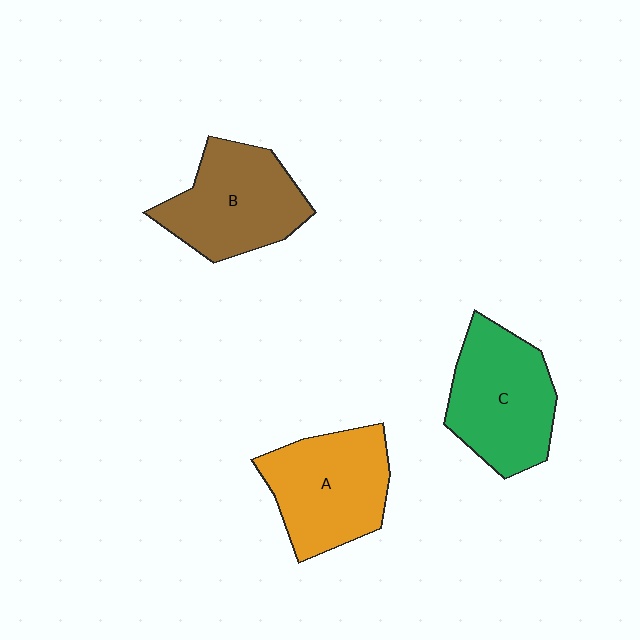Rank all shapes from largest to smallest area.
From largest to smallest: C (green), A (orange), B (brown).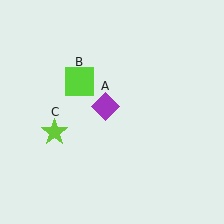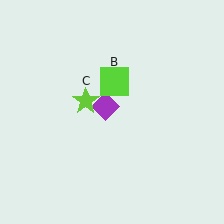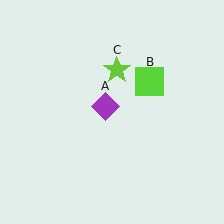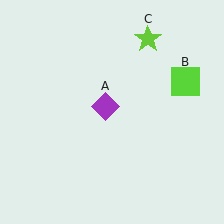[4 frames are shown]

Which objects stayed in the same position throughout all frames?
Purple diamond (object A) remained stationary.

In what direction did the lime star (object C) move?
The lime star (object C) moved up and to the right.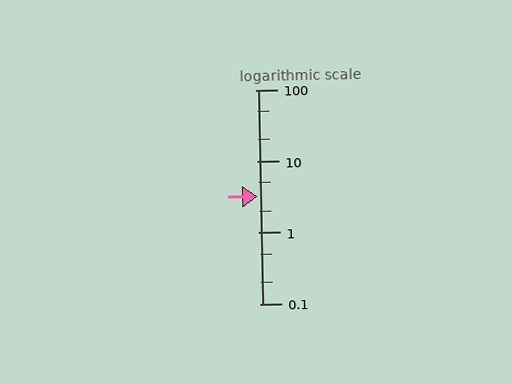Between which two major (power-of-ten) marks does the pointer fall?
The pointer is between 1 and 10.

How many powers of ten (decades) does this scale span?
The scale spans 3 decades, from 0.1 to 100.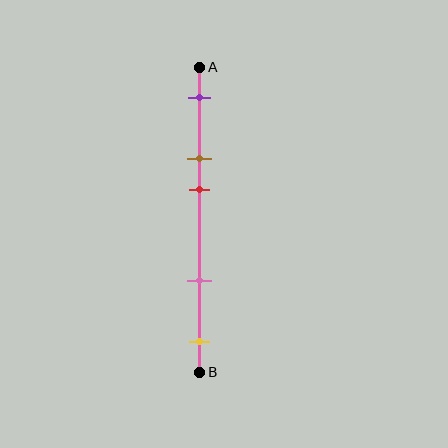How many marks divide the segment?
There are 5 marks dividing the segment.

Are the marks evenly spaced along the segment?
No, the marks are not evenly spaced.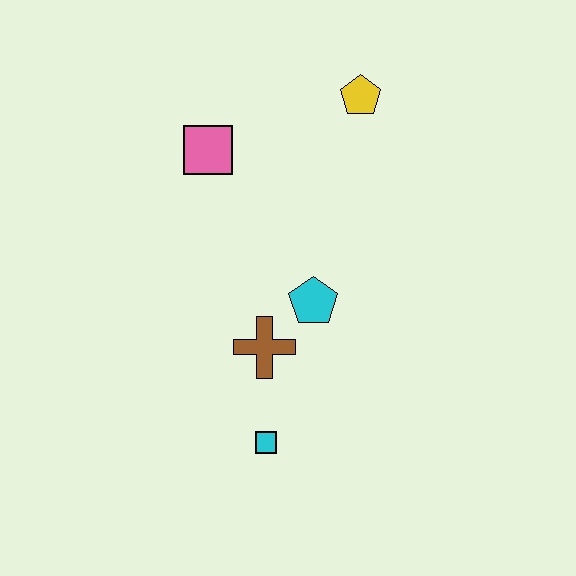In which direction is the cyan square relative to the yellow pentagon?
The cyan square is below the yellow pentagon.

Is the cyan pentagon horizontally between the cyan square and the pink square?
No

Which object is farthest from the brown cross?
The yellow pentagon is farthest from the brown cross.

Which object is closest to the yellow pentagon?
The pink square is closest to the yellow pentagon.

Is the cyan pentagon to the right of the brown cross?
Yes